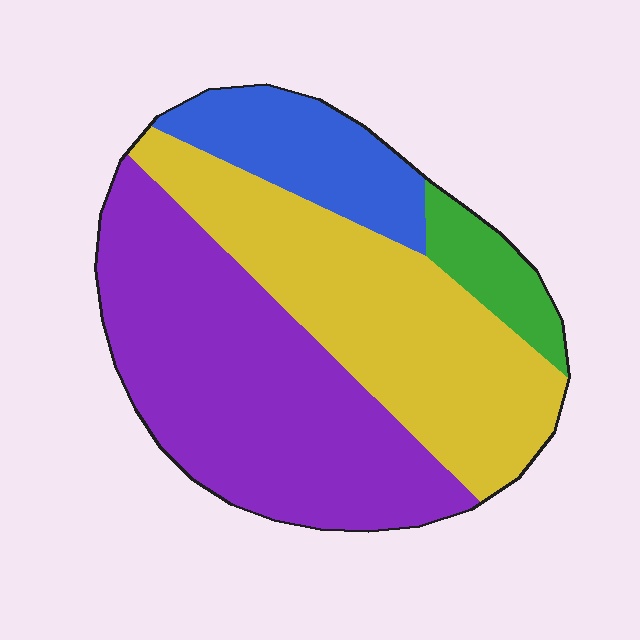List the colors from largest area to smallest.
From largest to smallest: purple, yellow, blue, green.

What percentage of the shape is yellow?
Yellow takes up about three eighths (3/8) of the shape.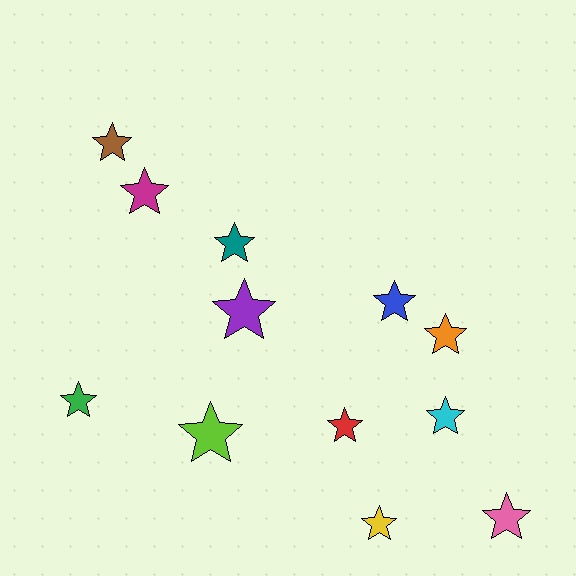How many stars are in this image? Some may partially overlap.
There are 12 stars.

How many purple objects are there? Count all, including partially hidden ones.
There is 1 purple object.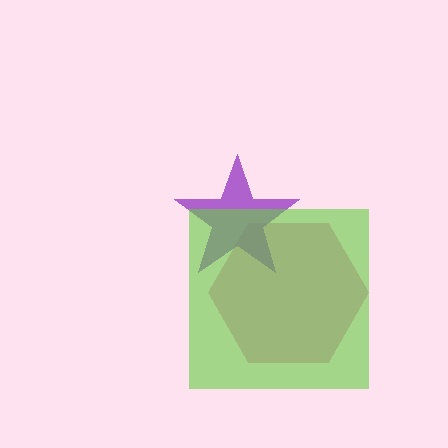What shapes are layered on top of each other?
The layered shapes are: a pink hexagon, a purple star, a lime square.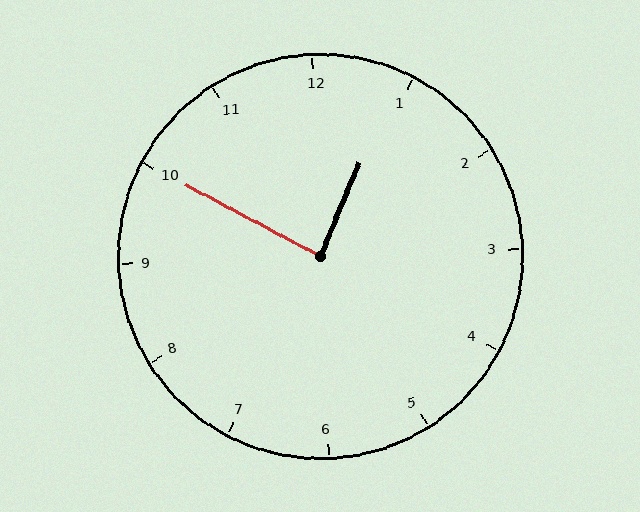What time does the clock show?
12:50.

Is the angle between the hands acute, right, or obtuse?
It is right.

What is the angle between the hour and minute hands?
Approximately 85 degrees.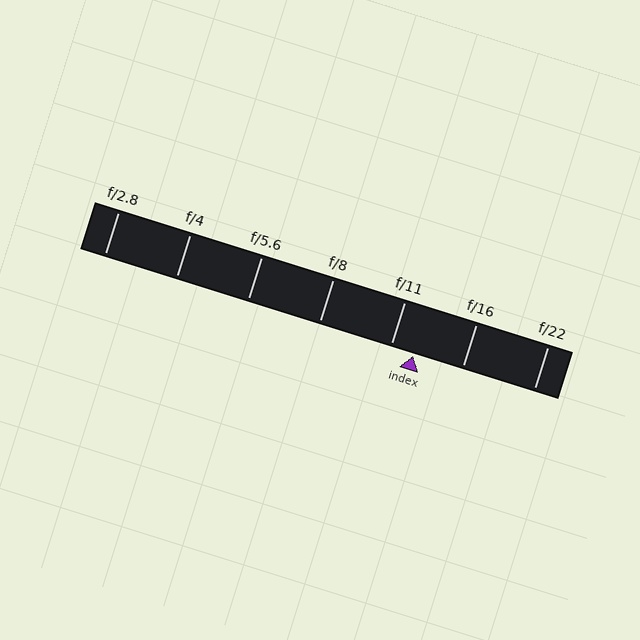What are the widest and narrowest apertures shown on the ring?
The widest aperture shown is f/2.8 and the narrowest is f/22.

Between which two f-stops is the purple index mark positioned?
The index mark is between f/11 and f/16.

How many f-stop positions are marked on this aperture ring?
There are 7 f-stop positions marked.